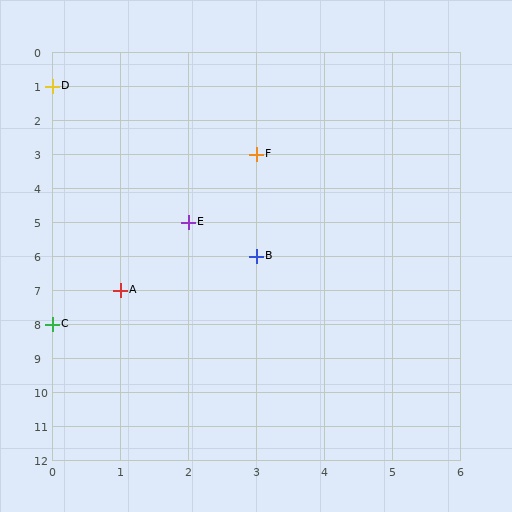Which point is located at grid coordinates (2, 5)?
Point E is at (2, 5).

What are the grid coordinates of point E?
Point E is at grid coordinates (2, 5).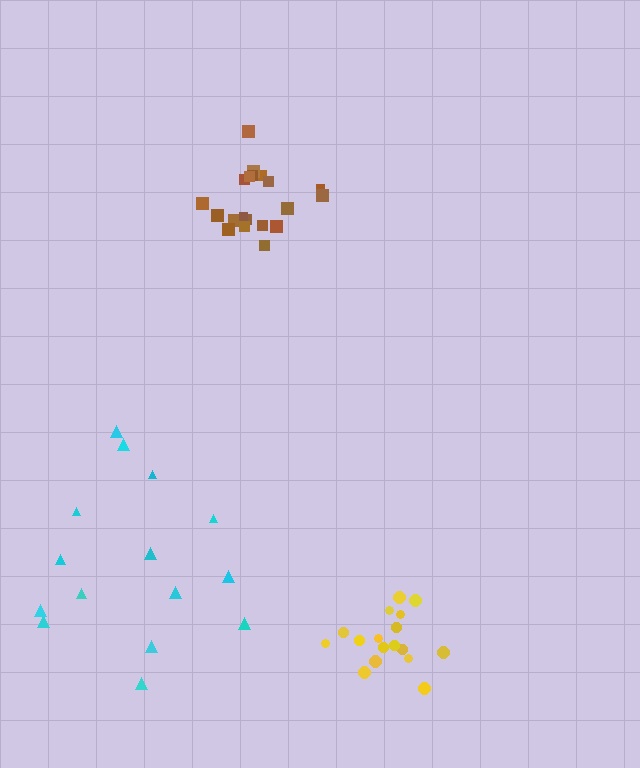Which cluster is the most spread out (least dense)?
Cyan.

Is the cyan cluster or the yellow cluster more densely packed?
Yellow.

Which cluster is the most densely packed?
Yellow.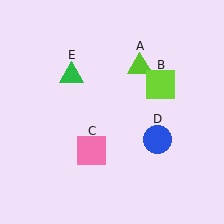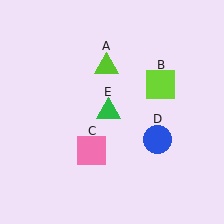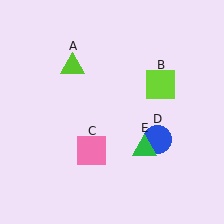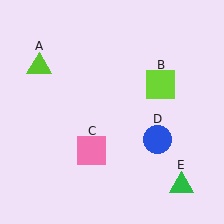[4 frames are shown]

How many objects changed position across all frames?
2 objects changed position: lime triangle (object A), green triangle (object E).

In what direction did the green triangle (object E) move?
The green triangle (object E) moved down and to the right.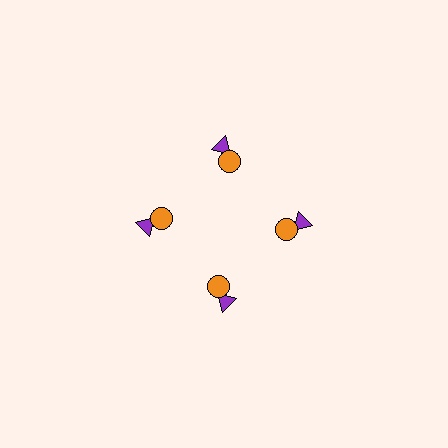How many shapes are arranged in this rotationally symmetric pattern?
There are 8 shapes, arranged in 4 groups of 2.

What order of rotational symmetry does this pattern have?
This pattern has 4-fold rotational symmetry.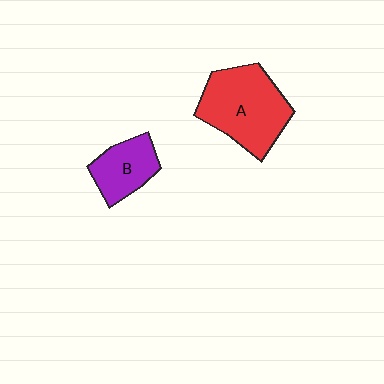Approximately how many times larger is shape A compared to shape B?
Approximately 1.8 times.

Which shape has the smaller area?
Shape B (purple).